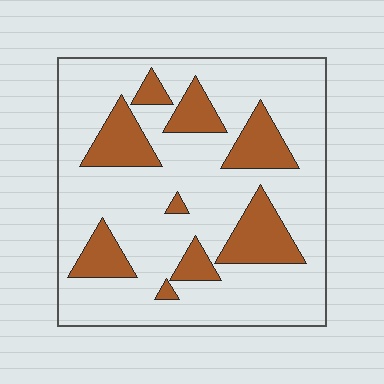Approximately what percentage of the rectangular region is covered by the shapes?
Approximately 25%.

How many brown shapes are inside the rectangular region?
9.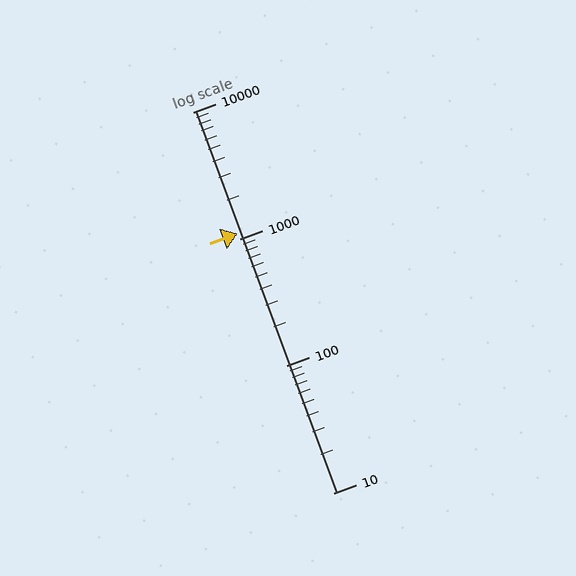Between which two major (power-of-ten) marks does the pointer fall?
The pointer is between 1000 and 10000.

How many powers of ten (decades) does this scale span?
The scale spans 3 decades, from 10 to 10000.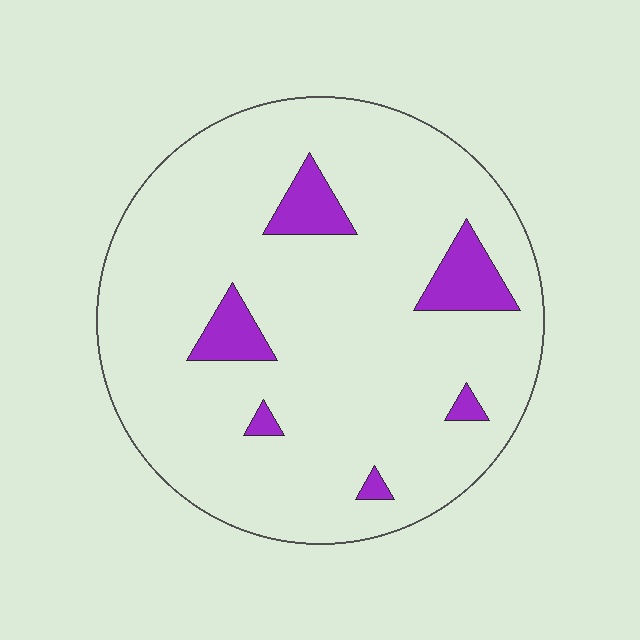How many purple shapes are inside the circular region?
6.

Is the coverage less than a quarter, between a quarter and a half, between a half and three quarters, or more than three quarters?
Less than a quarter.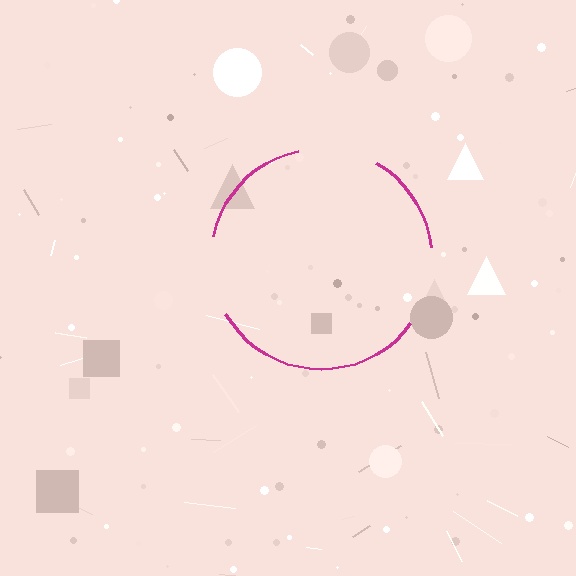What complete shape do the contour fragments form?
The contour fragments form a circle.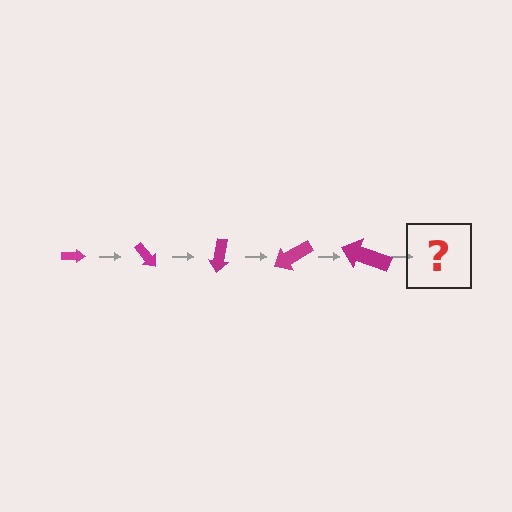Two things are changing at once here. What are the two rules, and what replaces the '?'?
The two rules are that the arrow grows larger each step and it rotates 50 degrees each step. The '?' should be an arrow, larger than the previous one and rotated 250 degrees from the start.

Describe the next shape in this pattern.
It should be an arrow, larger than the previous one and rotated 250 degrees from the start.